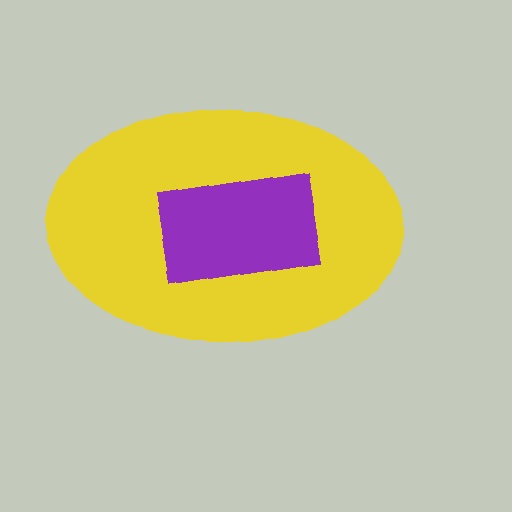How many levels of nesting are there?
2.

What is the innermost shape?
The purple rectangle.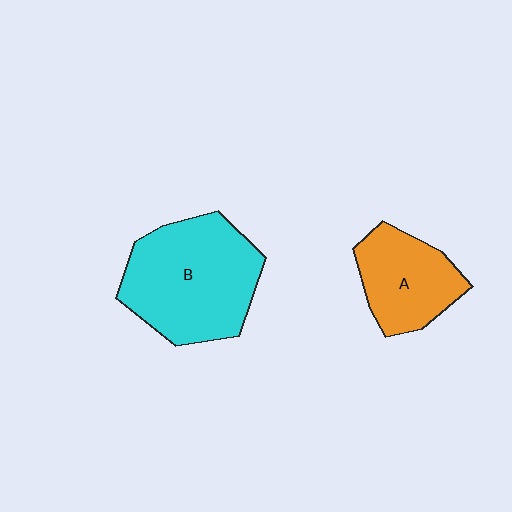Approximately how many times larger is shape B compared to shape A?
Approximately 1.7 times.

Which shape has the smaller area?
Shape A (orange).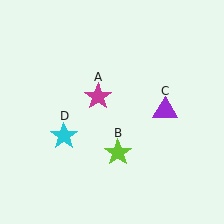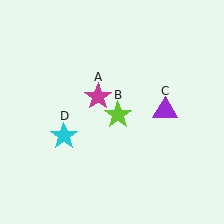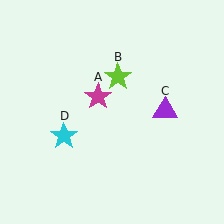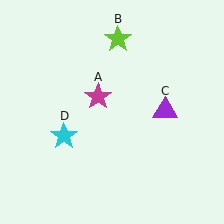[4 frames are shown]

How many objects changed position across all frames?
1 object changed position: lime star (object B).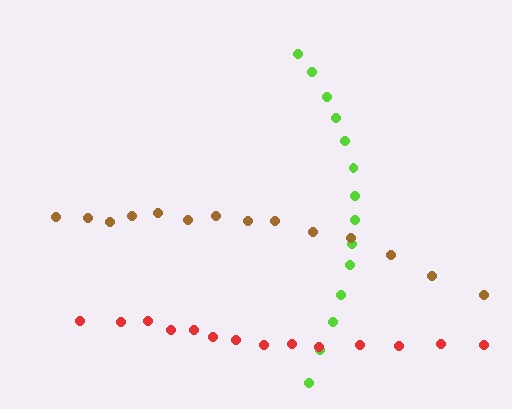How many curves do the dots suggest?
There are 3 distinct paths.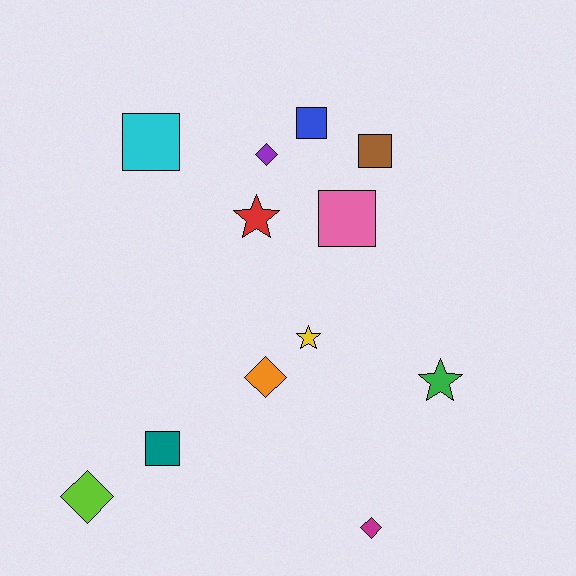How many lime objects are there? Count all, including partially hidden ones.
There is 1 lime object.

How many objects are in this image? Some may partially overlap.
There are 12 objects.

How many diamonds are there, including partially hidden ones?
There are 4 diamonds.